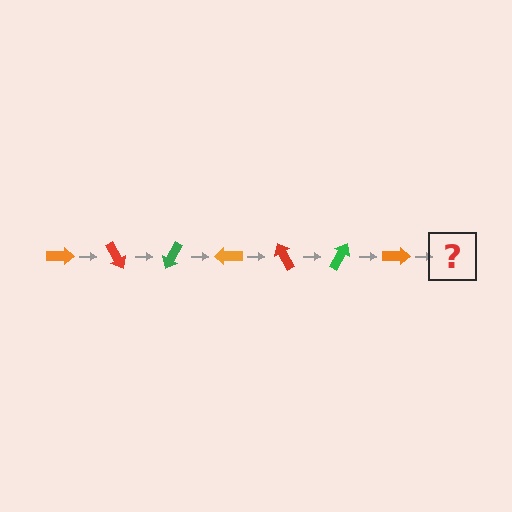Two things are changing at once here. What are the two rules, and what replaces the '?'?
The two rules are that it rotates 60 degrees each step and the color cycles through orange, red, and green. The '?' should be a red arrow, rotated 420 degrees from the start.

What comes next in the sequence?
The next element should be a red arrow, rotated 420 degrees from the start.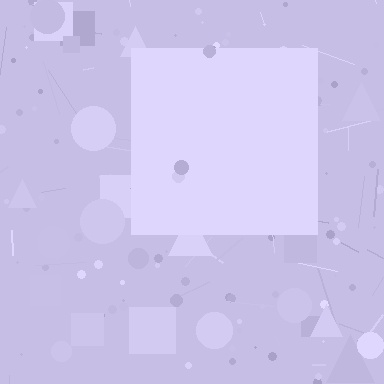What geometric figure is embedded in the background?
A square is embedded in the background.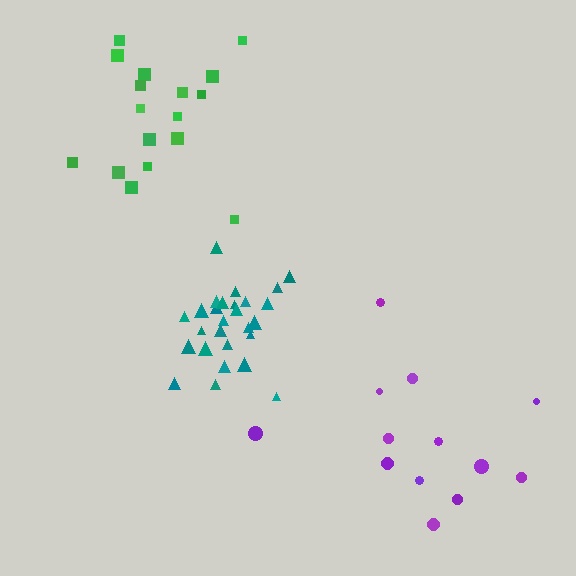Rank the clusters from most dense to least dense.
teal, green, purple.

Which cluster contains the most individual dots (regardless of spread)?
Teal (27).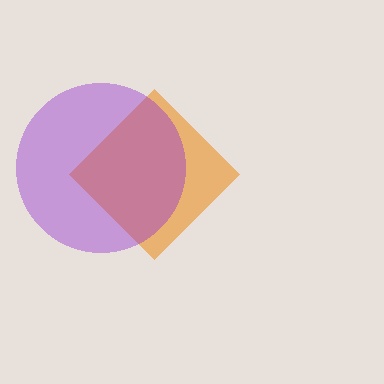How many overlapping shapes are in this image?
There are 2 overlapping shapes in the image.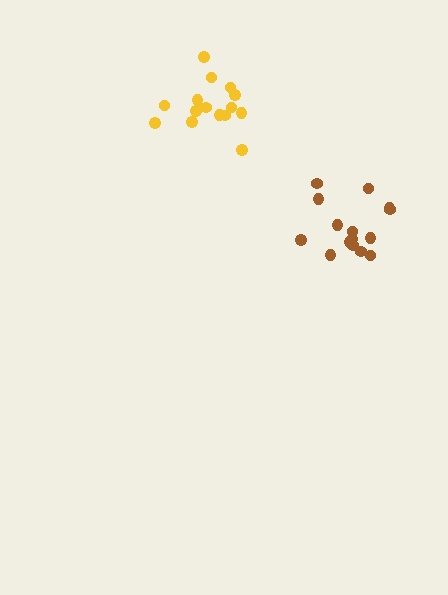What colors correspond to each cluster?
The clusters are colored: yellow, brown.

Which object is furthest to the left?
The yellow cluster is leftmost.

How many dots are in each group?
Group 1: 15 dots, Group 2: 15 dots (30 total).